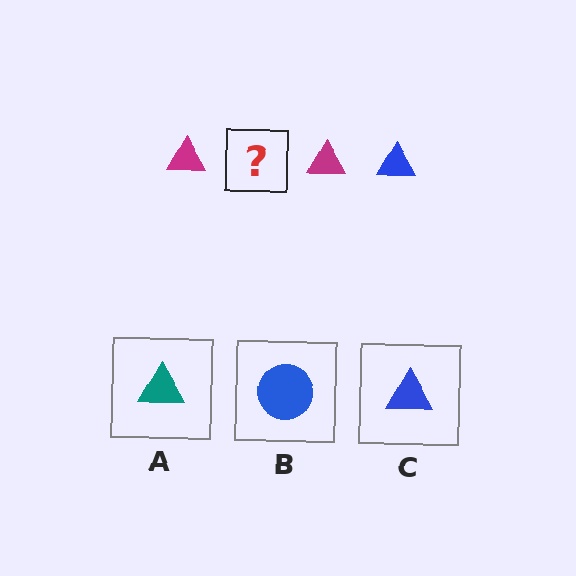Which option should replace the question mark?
Option C.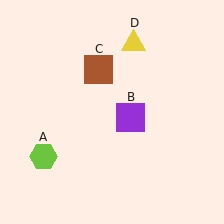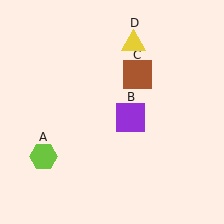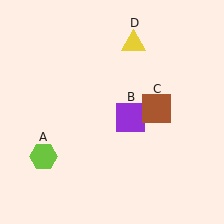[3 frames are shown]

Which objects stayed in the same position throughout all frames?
Lime hexagon (object A) and purple square (object B) and yellow triangle (object D) remained stationary.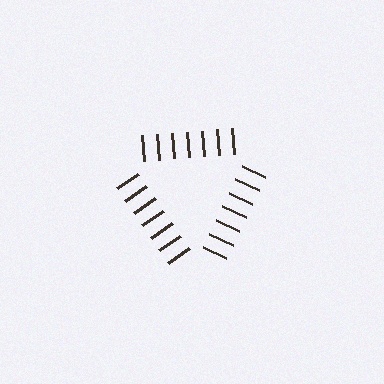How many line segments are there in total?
21 — 7 along each of the 3 edges.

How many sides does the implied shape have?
3 sides — the line-ends trace a triangle.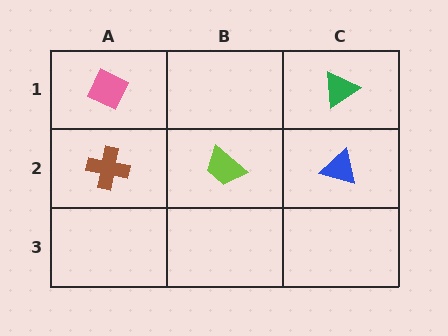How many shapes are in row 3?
0 shapes.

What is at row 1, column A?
A pink diamond.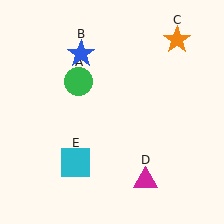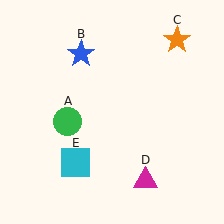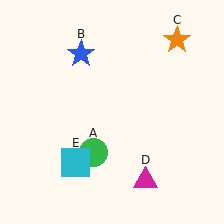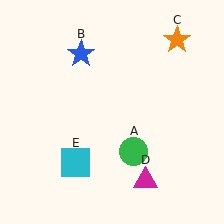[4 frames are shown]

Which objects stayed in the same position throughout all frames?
Blue star (object B) and orange star (object C) and magenta triangle (object D) and cyan square (object E) remained stationary.